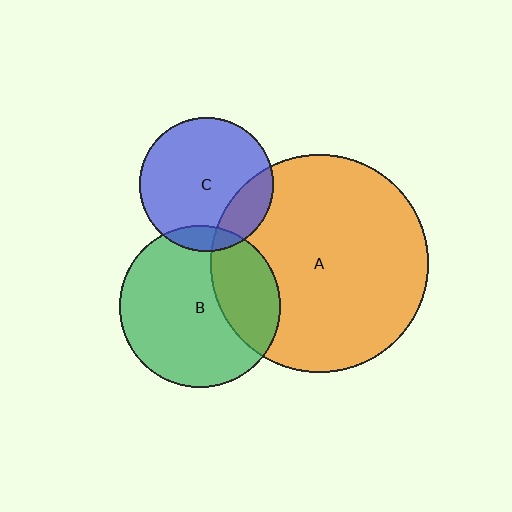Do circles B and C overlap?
Yes.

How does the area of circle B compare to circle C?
Approximately 1.4 times.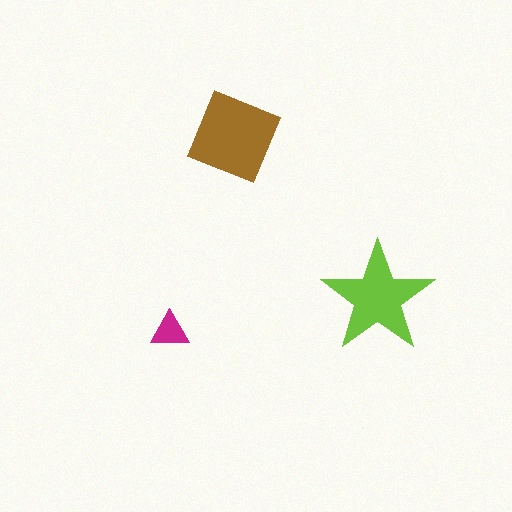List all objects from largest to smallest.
The brown square, the lime star, the magenta triangle.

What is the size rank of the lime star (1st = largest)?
2nd.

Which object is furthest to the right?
The lime star is rightmost.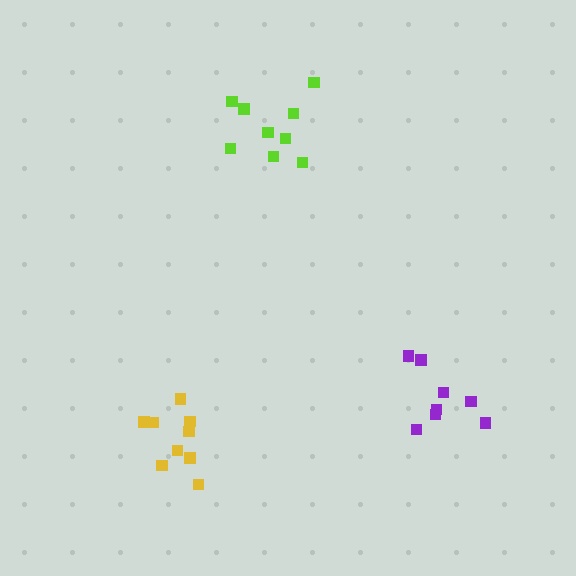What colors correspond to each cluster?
The clusters are colored: purple, lime, yellow.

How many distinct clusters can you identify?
There are 3 distinct clusters.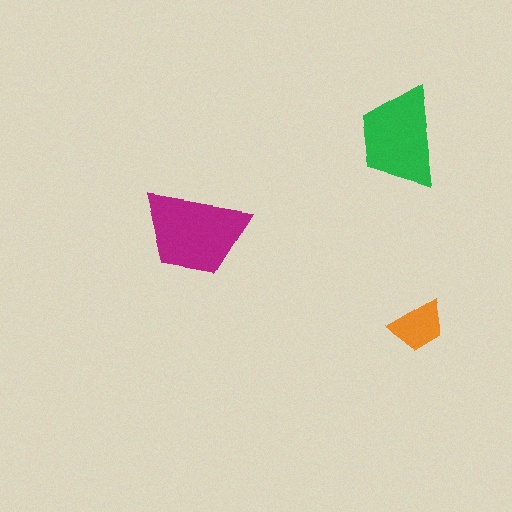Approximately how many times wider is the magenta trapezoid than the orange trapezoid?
About 2 times wider.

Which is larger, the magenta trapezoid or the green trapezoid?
The magenta one.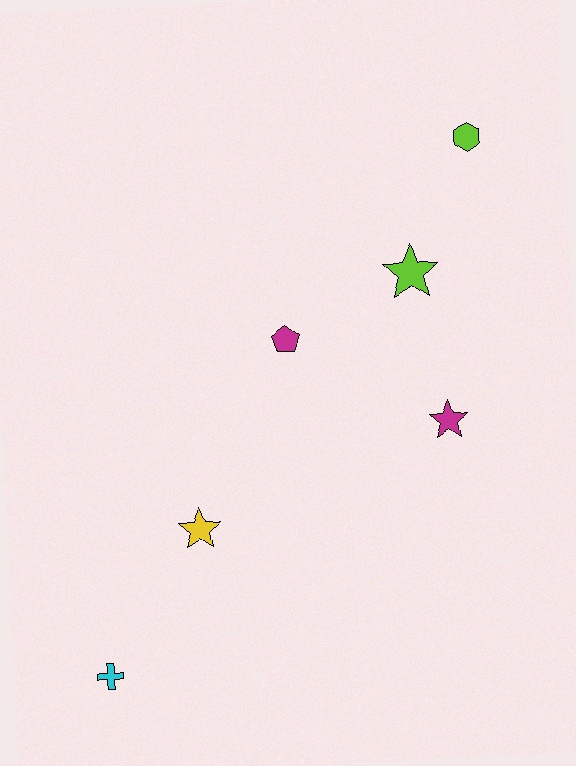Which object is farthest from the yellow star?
The lime hexagon is farthest from the yellow star.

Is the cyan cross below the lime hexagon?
Yes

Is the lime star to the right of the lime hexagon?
No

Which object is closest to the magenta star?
The lime star is closest to the magenta star.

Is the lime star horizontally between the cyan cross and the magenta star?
Yes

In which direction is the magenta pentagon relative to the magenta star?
The magenta pentagon is to the left of the magenta star.